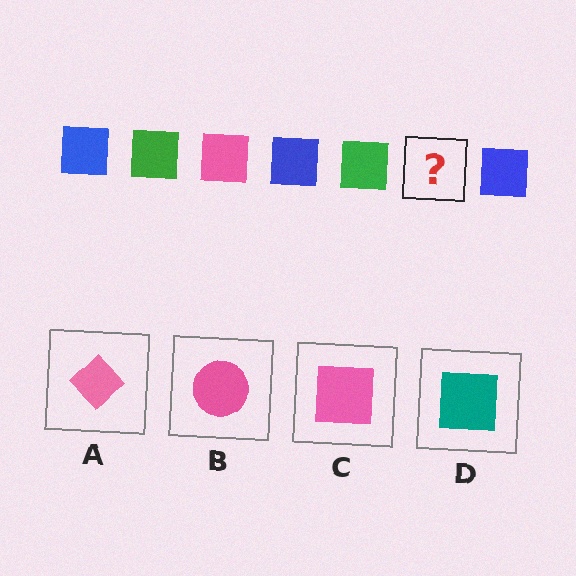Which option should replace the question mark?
Option C.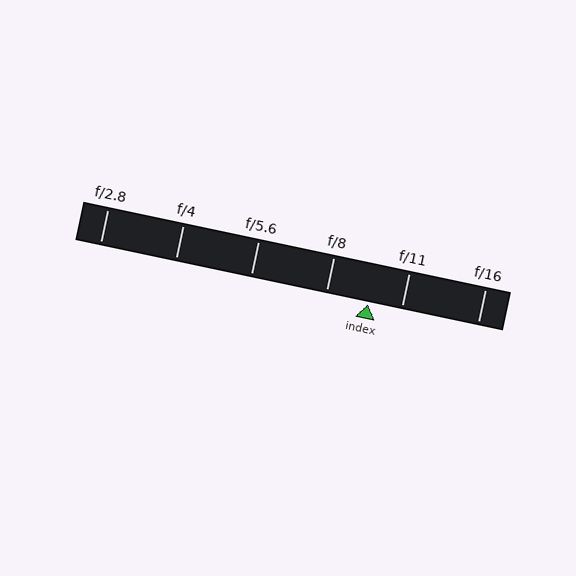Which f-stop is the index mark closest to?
The index mark is closest to f/11.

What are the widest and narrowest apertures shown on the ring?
The widest aperture shown is f/2.8 and the narrowest is f/16.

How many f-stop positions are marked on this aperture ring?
There are 6 f-stop positions marked.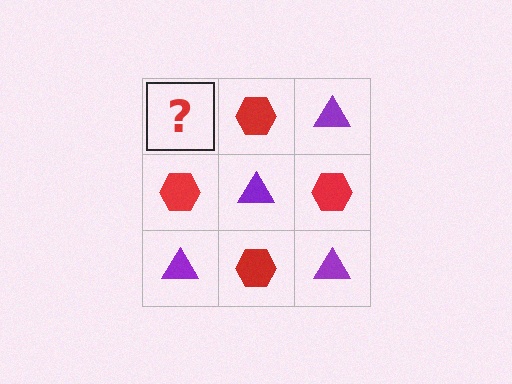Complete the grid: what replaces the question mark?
The question mark should be replaced with a purple triangle.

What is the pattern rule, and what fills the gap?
The rule is that it alternates purple triangle and red hexagon in a checkerboard pattern. The gap should be filled with a purple triangle.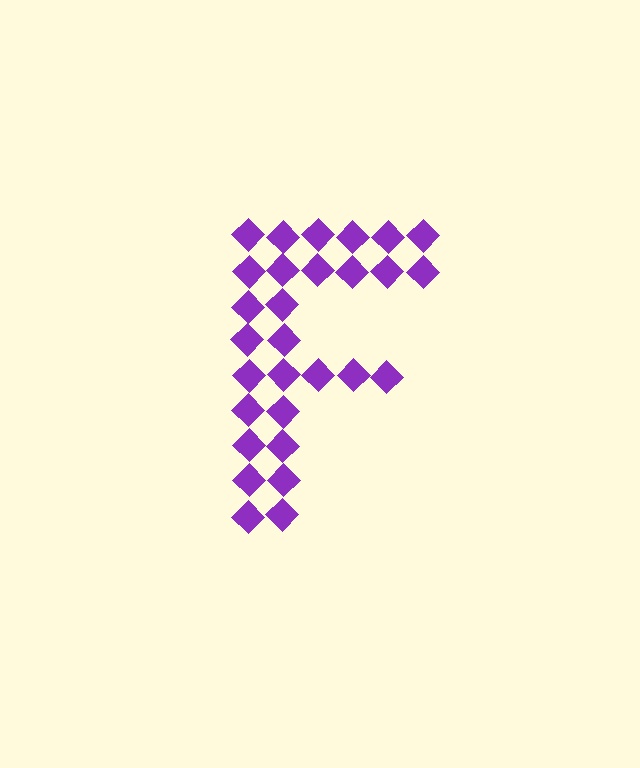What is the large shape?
The large shape is the letter F.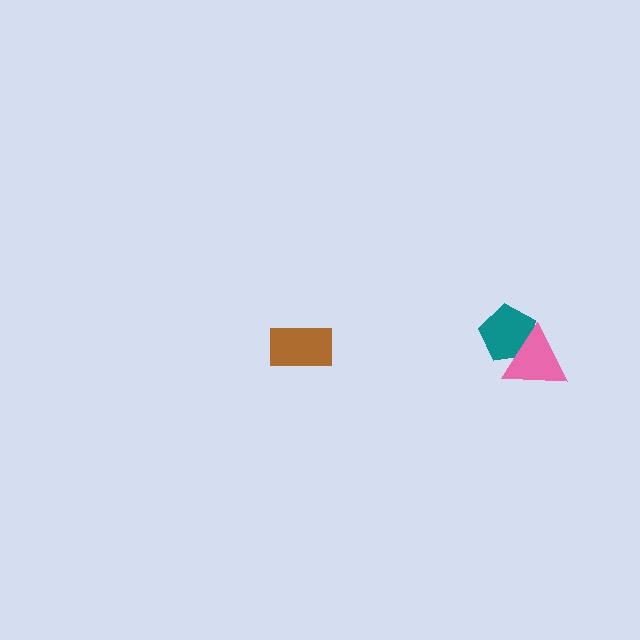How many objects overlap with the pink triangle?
1 object overlaps with the pink triangle.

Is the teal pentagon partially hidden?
Yes, it is partially covered by another shape.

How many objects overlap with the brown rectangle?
0 objects overlap with the brown rectangle.